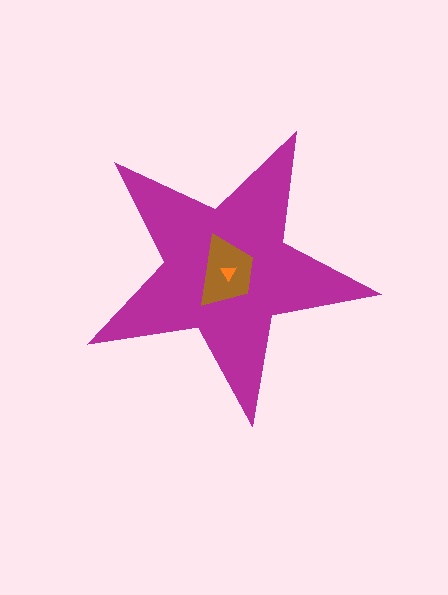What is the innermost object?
The orange triangle.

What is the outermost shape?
The magenta star.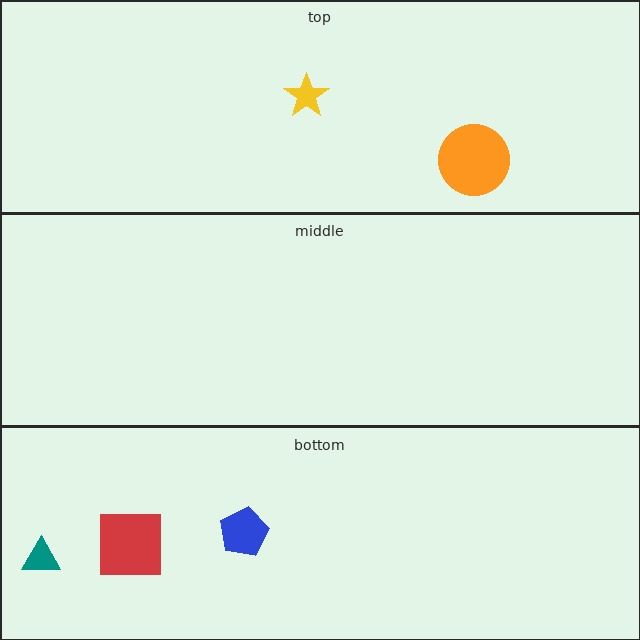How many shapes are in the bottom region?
3.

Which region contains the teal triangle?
The bottom region.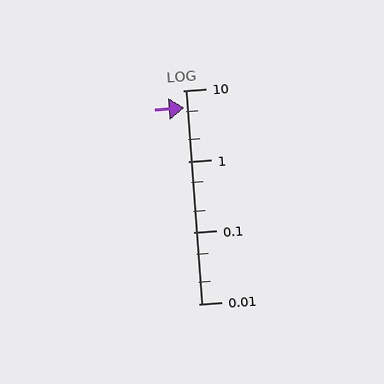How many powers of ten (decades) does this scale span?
The scale spans 3 decades, from 0.01 to 10.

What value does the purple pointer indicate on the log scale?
The pointer indicates approximately 5.7.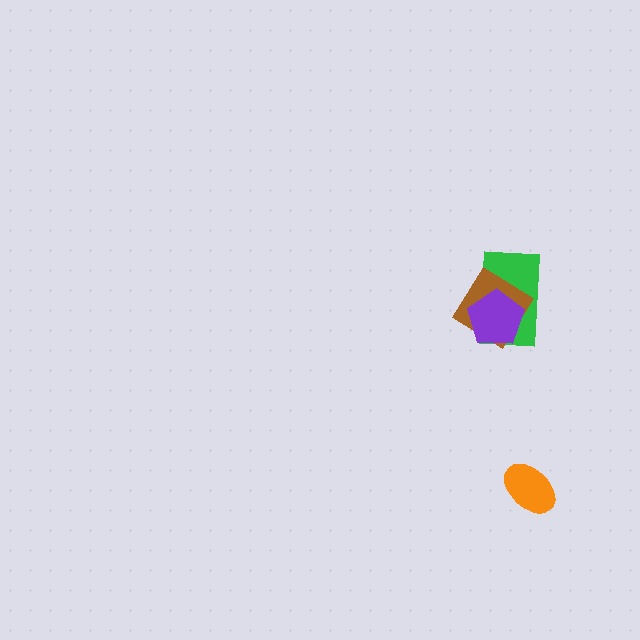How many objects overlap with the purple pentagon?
2 objects overlap with the purple pentagon.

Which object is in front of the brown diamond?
The purple pentagon is in front of the brown diamond.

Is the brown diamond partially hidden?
Yes, it is partially covered by another shape.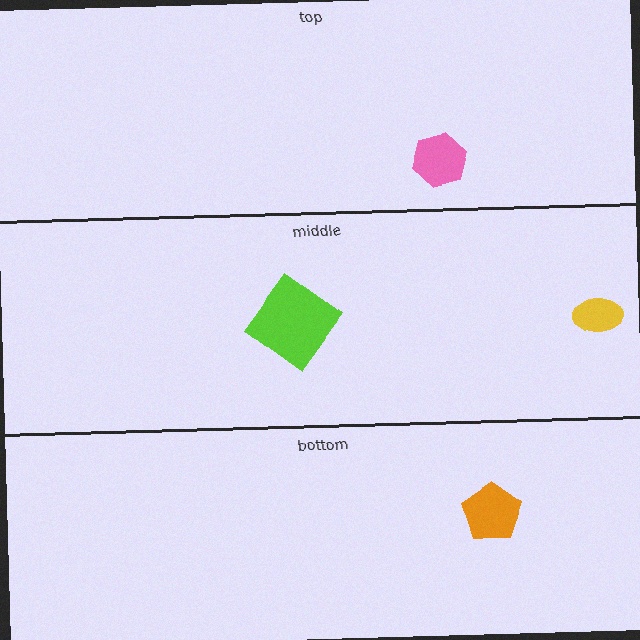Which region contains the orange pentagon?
The bottom region.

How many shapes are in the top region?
1.